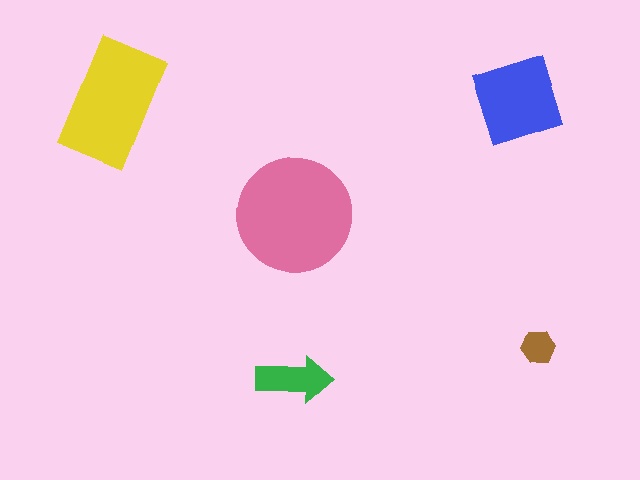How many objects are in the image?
There are 5 objects in the image.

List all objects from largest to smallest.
The pink circle, the yellow rectangle, the blue square, the green arrow, the brown hexagon.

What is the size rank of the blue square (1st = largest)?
3rd.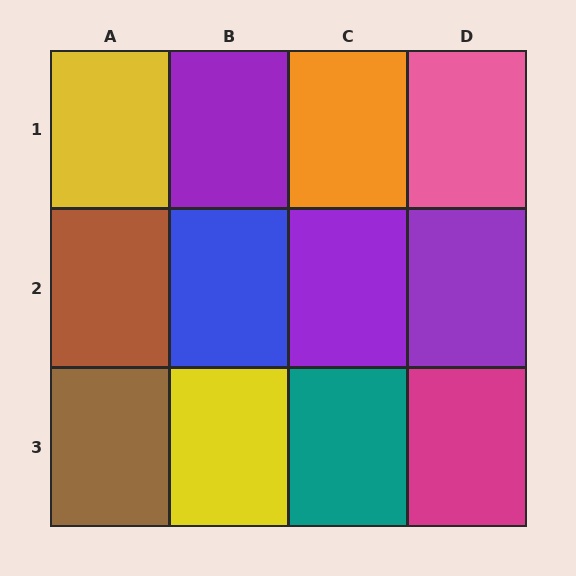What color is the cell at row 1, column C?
Orange.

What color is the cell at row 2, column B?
Blue.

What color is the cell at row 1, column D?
Pink.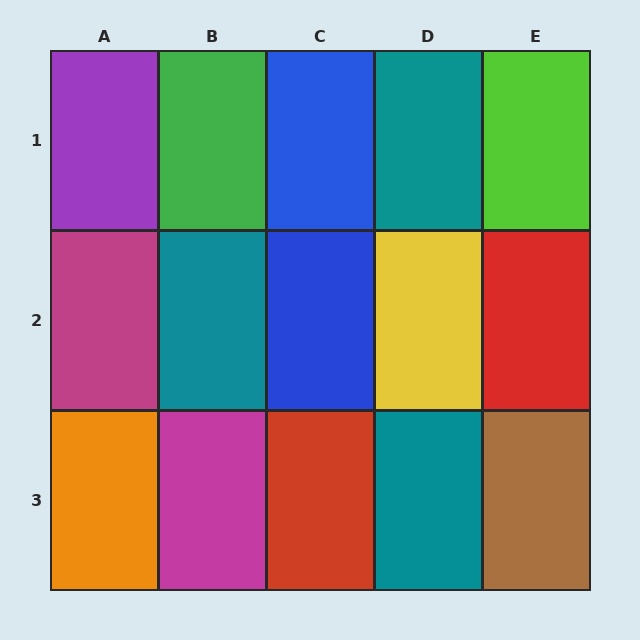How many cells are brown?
1 cell is brown.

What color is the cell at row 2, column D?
Yellow.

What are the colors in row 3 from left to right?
Orange, magenta, red, teal, brown.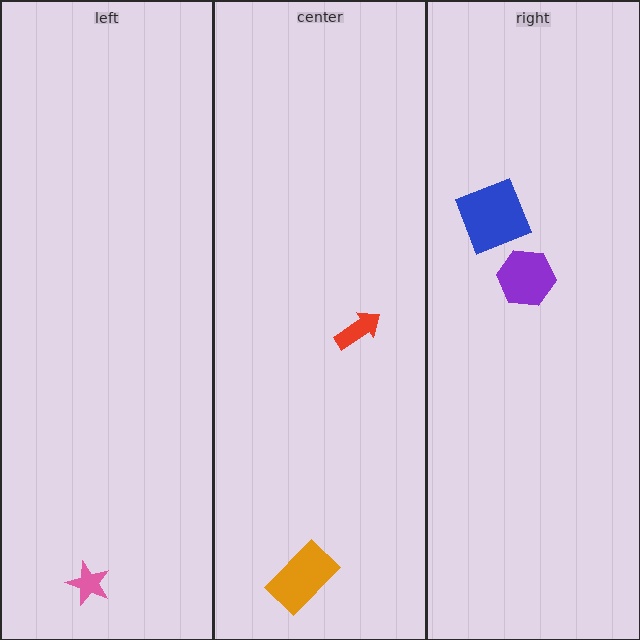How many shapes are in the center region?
2.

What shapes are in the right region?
The blue square, the purple hexagon.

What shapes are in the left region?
The pink star.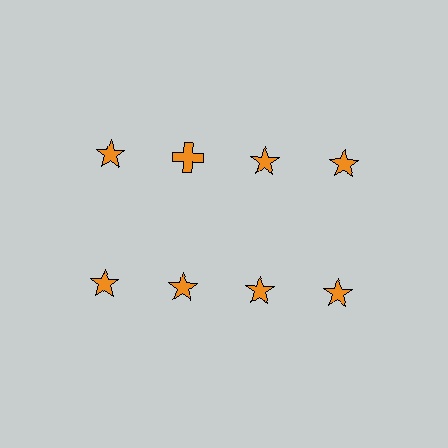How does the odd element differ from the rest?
It has a different shape: cross instead of star.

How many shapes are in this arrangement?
There are 8 shapes arranged in a grid pattern.